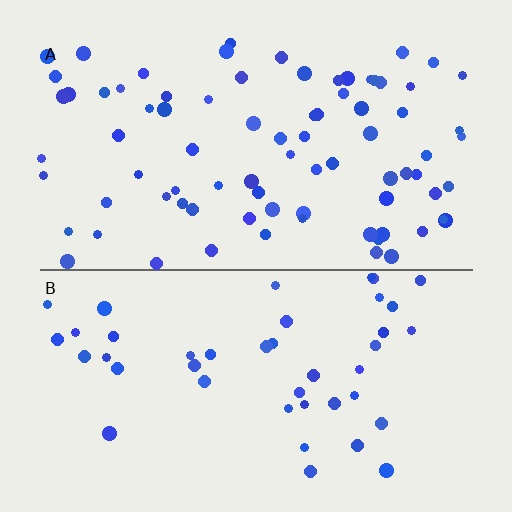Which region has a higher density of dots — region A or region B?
A (the top).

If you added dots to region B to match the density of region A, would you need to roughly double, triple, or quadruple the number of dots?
Approximately double.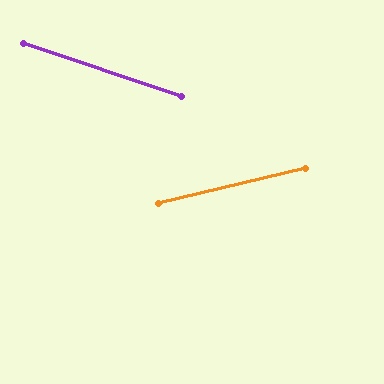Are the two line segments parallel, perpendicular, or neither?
Neither parallel nor perpendicular — they differ by about 32°.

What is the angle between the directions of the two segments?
Approximately 32 degrees.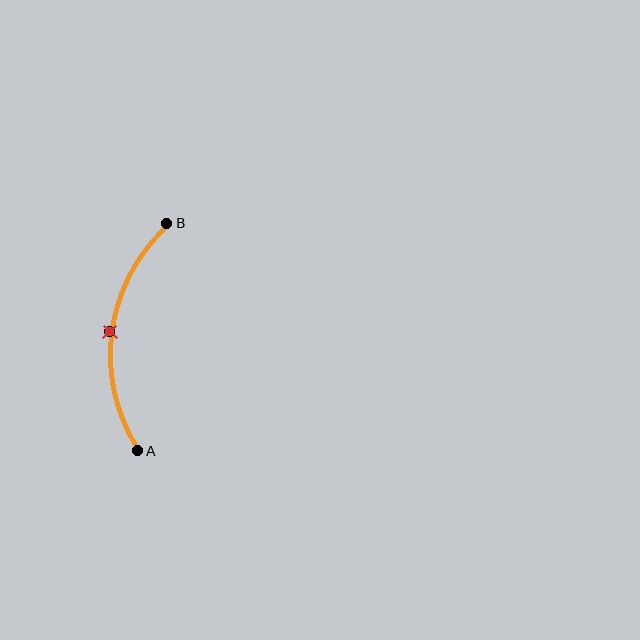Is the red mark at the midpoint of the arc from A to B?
Yes. The red mark lies on the arc at equal arc-length from both A and B — it is the arc midpoint.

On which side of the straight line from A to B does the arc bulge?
The arc bulges to the left of the straight line connecting A and B.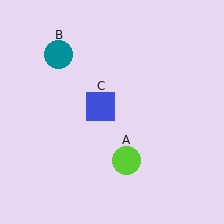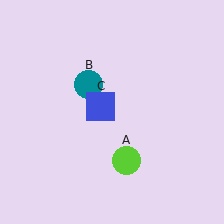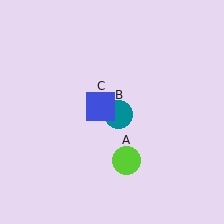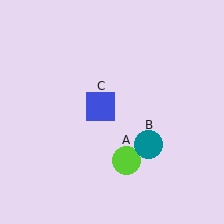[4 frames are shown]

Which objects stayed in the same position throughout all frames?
Lime circle (object A) and blue square (object C) remained stationary.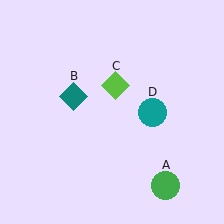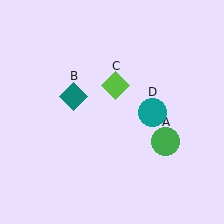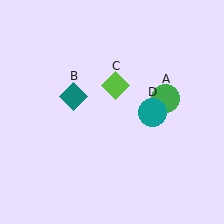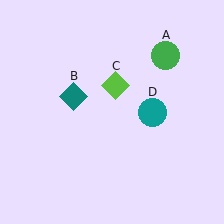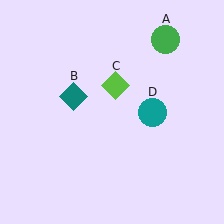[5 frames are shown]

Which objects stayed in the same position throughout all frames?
Teal diamond (object B) and lime diamond (object C) and teal circle (object D) remained stationary.